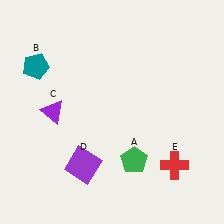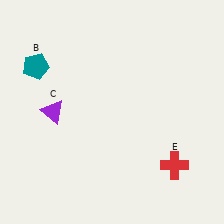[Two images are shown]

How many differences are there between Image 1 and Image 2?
There are 2 differences between the two images.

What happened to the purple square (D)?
The purple square (D) was removed in Image 2. It was in the bottom-left area of Image 1.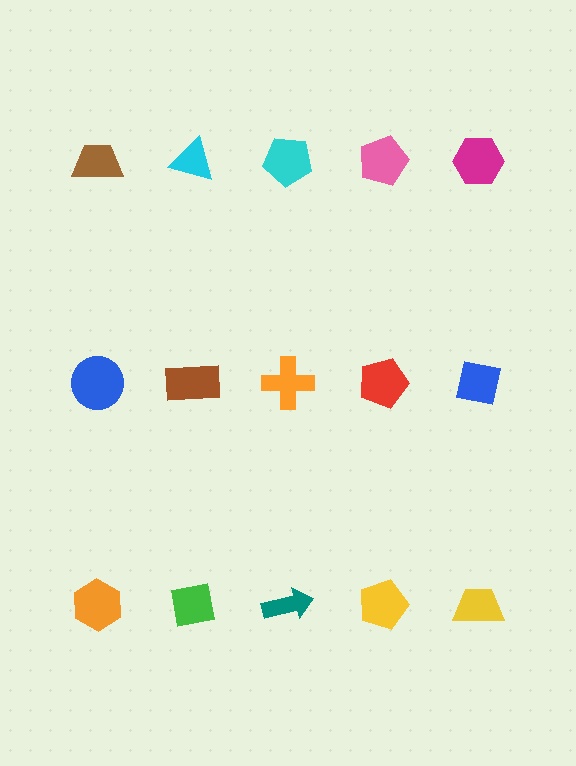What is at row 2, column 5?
A blue square.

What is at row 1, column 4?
A pink pentagon.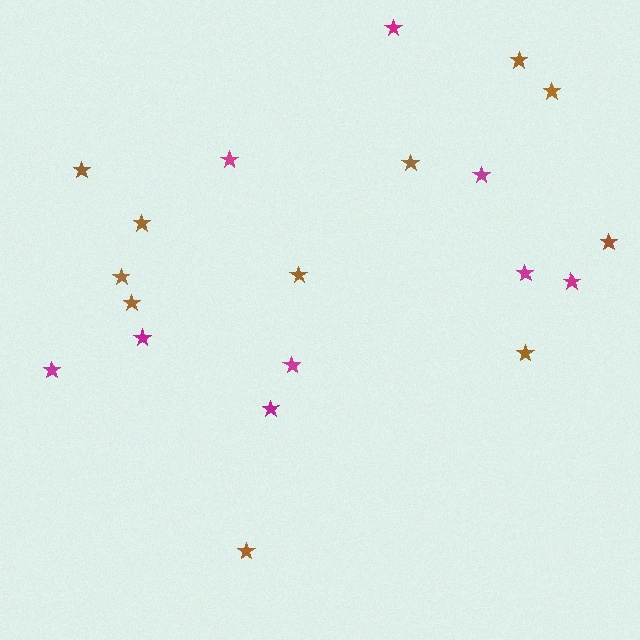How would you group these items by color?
There are 2 groups: one group of magenta stars (9) and one group of brown stars (11).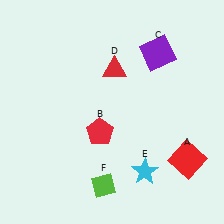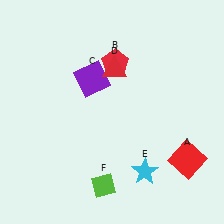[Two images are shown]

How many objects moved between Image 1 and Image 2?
2 objects moved between the two images.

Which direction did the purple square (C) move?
The purple square (C) moved left.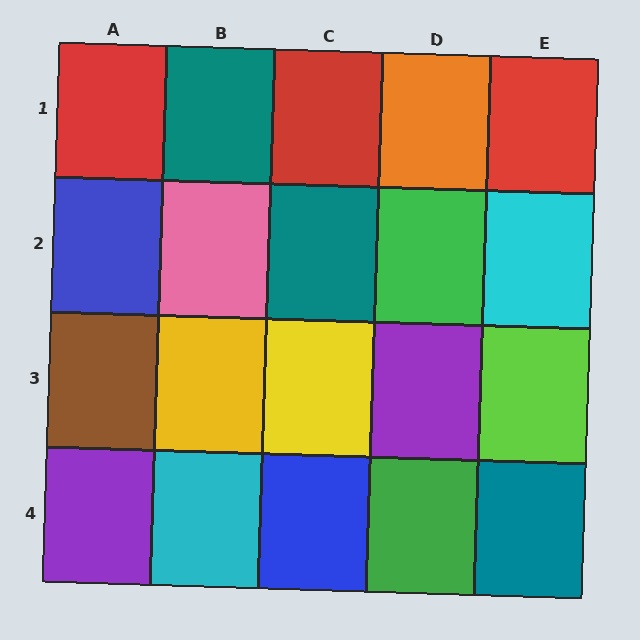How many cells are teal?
3 cells are teal.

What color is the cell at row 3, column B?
Yellow.